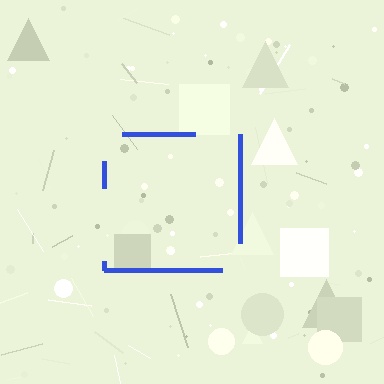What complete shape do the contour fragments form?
The contour fragments form a square.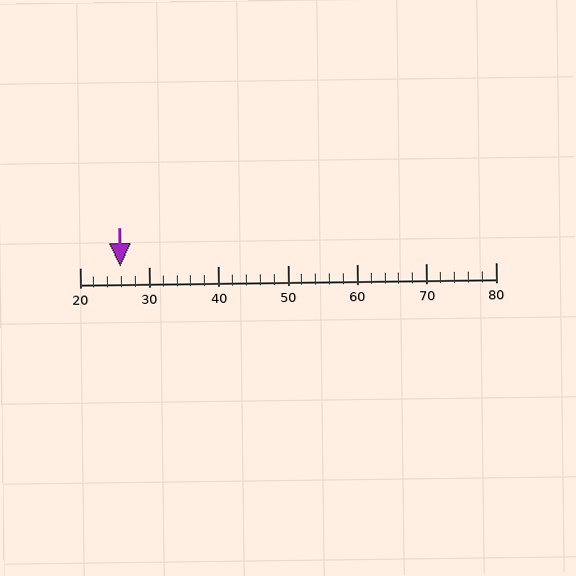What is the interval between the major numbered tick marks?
The major tick marks are spaced 10 units apart.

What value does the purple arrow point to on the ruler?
The purple arrow points to approximately 26.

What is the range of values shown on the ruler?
The ruler shows values from 20 to 80.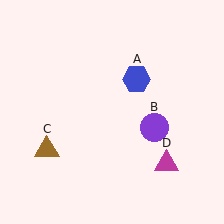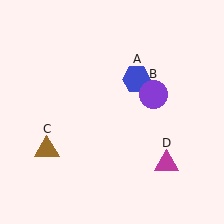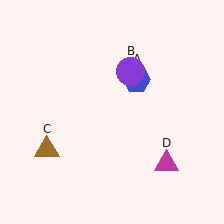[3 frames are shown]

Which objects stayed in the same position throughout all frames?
Blue hexagon (object A) and brown triangle (object C) and magenta triangle (object D) remained stationary.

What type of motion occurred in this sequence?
The purple circle (object B) rotated counterclockwise around the center of the scene.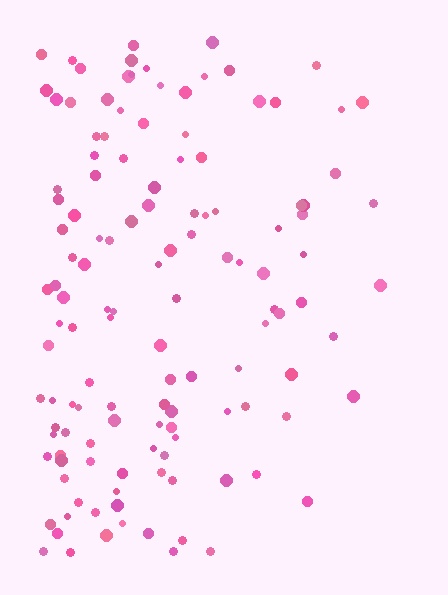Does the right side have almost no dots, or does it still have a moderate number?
Still a moderate number, just noticeably fewer than the left.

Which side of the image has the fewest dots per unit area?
The right.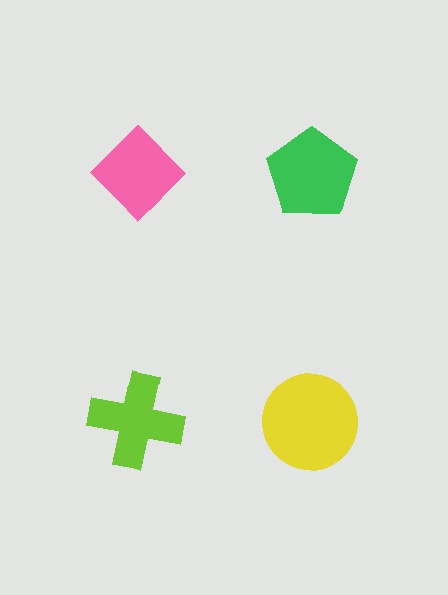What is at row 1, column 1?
A pink diamond.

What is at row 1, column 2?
A green pentagon.